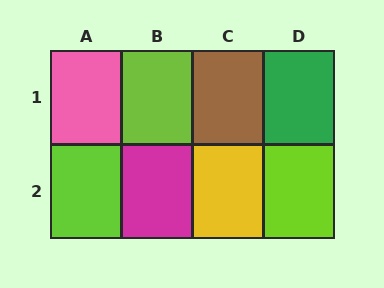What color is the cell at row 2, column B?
Magenta.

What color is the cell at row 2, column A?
Lime.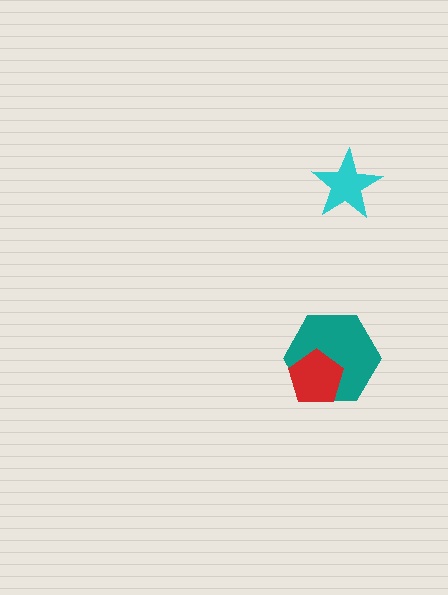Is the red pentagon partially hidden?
No, no other shape covers it.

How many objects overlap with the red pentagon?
1 object overlaps with the red pentagon.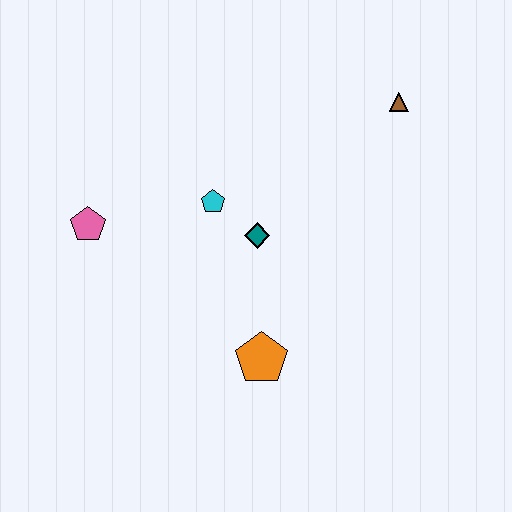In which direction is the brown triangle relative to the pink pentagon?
The brown triangle is to the right of the pink pentagon.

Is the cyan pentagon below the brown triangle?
Yes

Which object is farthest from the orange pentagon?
The brown triangle is farthest from the orange pentagon.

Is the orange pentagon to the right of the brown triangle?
No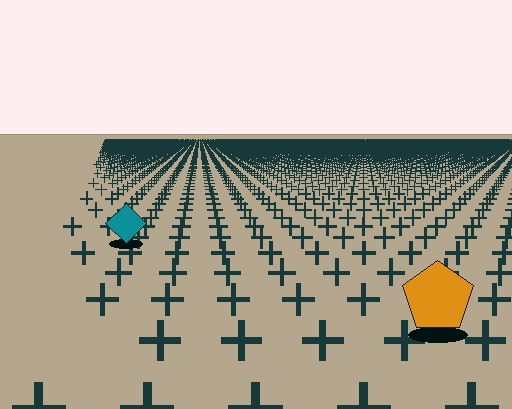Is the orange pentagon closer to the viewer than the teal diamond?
Yes. The orange pentagon is closer — you can tell from the texture gradient: the ground texture is coarser near it.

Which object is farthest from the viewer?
The teal diamond is farthest from the viewer. It appears smaller and the ground texture around it is denser.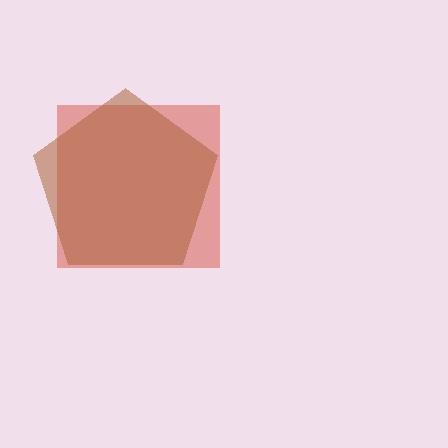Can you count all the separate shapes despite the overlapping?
Yes, there are 2 separate shapes.